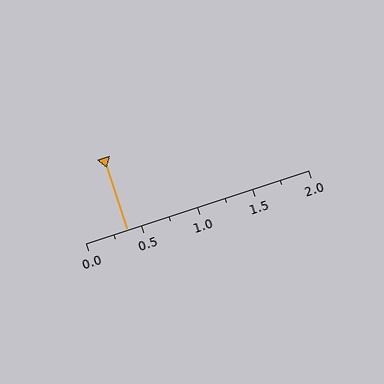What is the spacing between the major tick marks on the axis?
The major ticks are spaced 0.5 apart.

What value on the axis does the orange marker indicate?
The marker indicates approximately 0.38.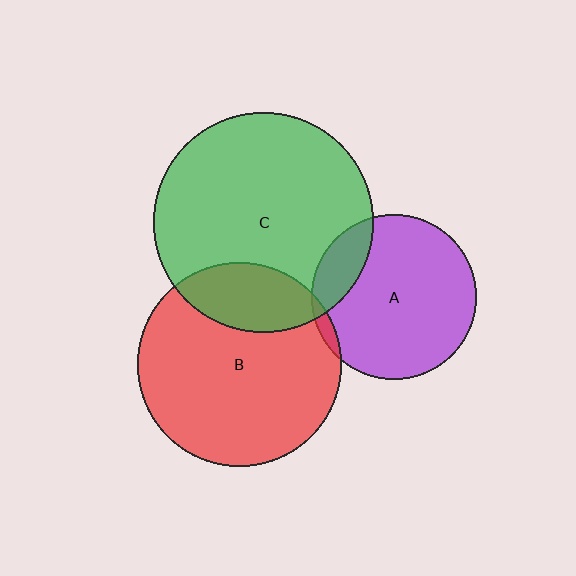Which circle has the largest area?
Circle C (green).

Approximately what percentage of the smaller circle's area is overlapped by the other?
Approximately 5%.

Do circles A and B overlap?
Yes.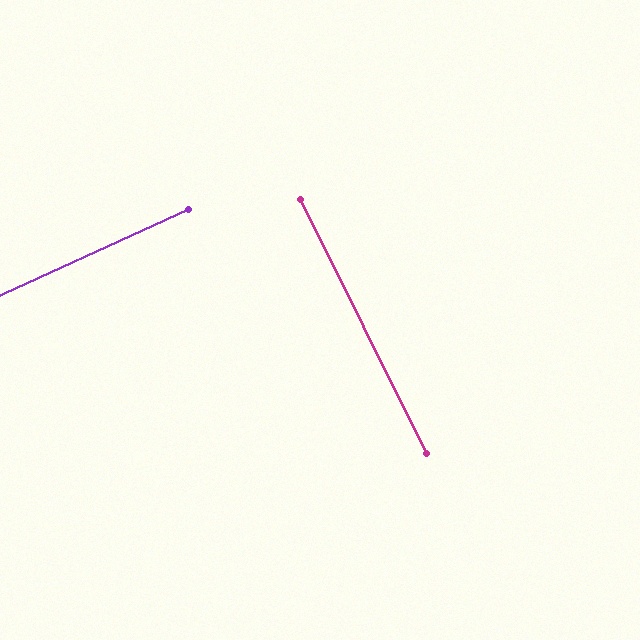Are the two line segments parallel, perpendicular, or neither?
Perpendicular — they meet at approximately 88°.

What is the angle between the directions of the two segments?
Approximately 88 degrees.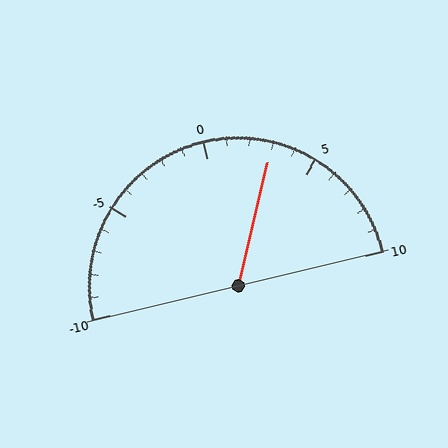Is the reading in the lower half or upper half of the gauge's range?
The reading is in the upper half of the range (-10 to 10).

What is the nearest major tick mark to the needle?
The nearest major tick mark is 5.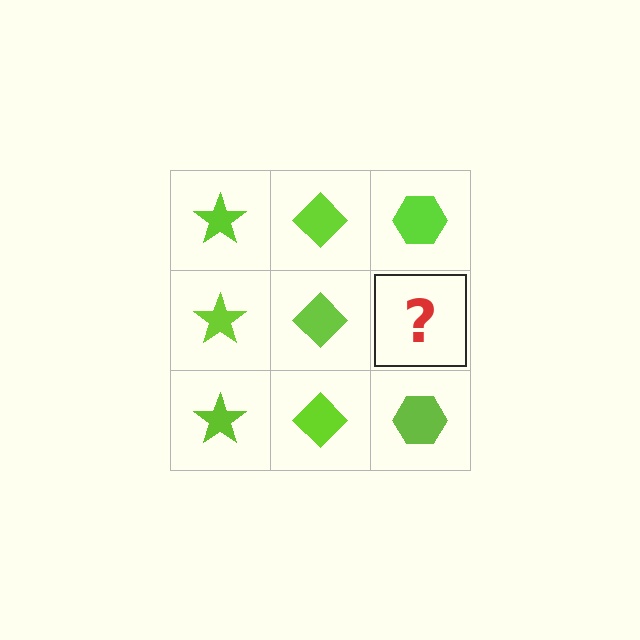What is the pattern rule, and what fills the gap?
The rule is that each column has a consistent shape. The gap should be filled with a lime hexagon.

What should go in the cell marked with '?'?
The missing cell should contain a lime hexagon.